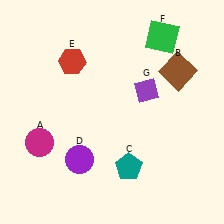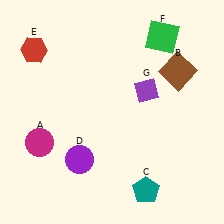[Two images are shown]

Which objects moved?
The objects that moved are: the teal pentagon (C), the red hexagon (E).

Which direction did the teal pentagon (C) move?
The teal pentagon (C) moved down.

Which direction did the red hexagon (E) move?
The red hexagon (E) moved left.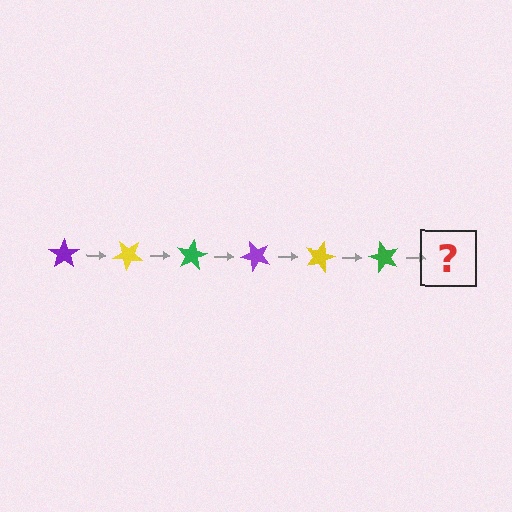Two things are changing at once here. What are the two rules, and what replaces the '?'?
The two rules are that it rotates 40 degrees each step and the color cycles through purple, yellow, and green. The '?' should be a purple star, rotated 240 degrees from the start.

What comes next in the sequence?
The next element should be a purple star, rotated 240 degrees from the start.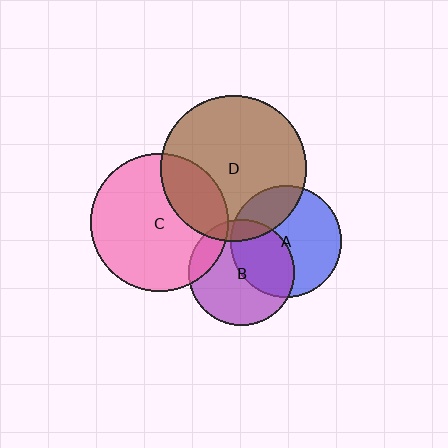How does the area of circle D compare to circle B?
Approximately 1.9 times.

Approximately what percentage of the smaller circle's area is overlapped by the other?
Approximately 15%.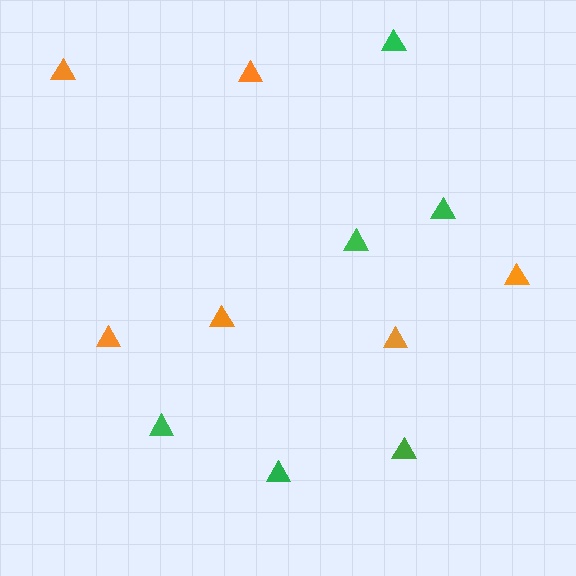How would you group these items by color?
There are 2 groups: one group of green triangles (6) and one group of orange triangles (6).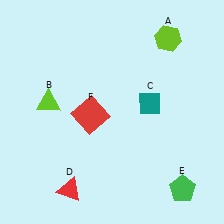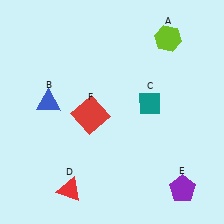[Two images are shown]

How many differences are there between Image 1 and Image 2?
There are 2 differences between the two images.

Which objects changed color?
B changed from lime to blue. E changed from green to purple.